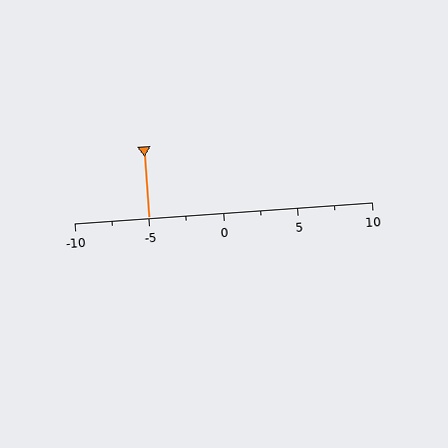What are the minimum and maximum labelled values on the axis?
The axis runs from -10 to 10.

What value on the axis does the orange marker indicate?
The marker indicates approximately -5.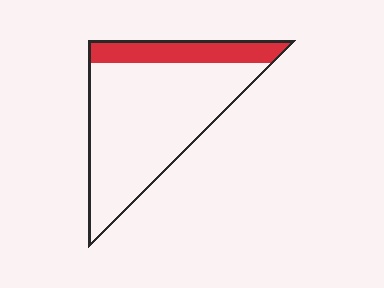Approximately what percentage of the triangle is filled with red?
Approximately 20%.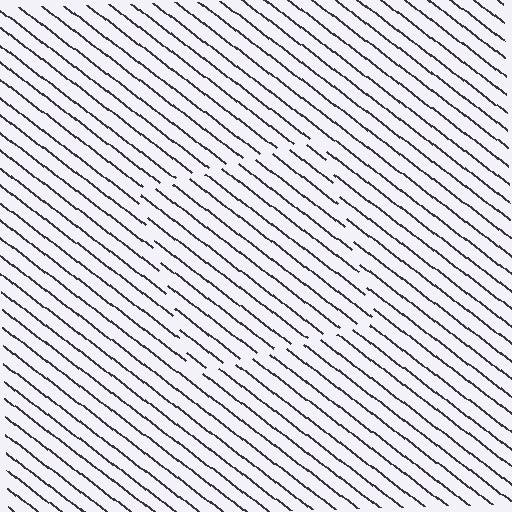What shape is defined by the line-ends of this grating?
An illusory square. The interior of the shape contains the same grating, shifted by half a period — the contour is defined by the phase discontinuity where line-ends from the inner and outer gratings abut.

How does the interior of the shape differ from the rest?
The interior of the shape contains the same grating, shifted by half a period — the contour is defined by the phase discontinuity where line-ends from the inner and outer gratings abut.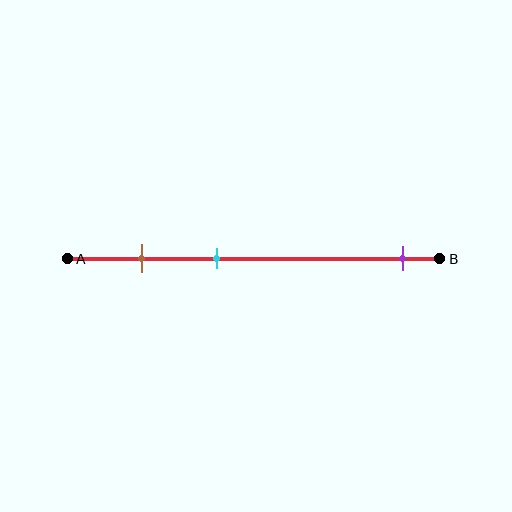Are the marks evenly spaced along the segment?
No, the marks are not evenly spaced.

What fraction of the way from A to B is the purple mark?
The purple mark is approximately 90% (0.9) of the way from A to B.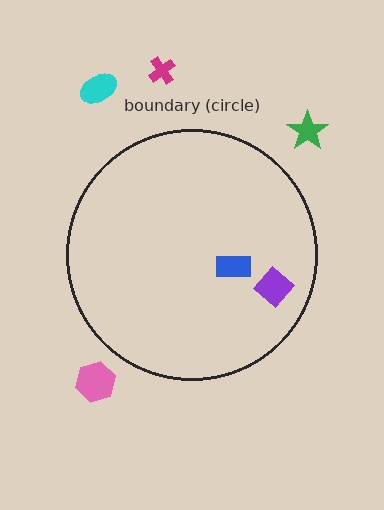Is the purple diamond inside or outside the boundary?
Inside.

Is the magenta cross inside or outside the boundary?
Outside.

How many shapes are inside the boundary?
2 inside, 4 outside.